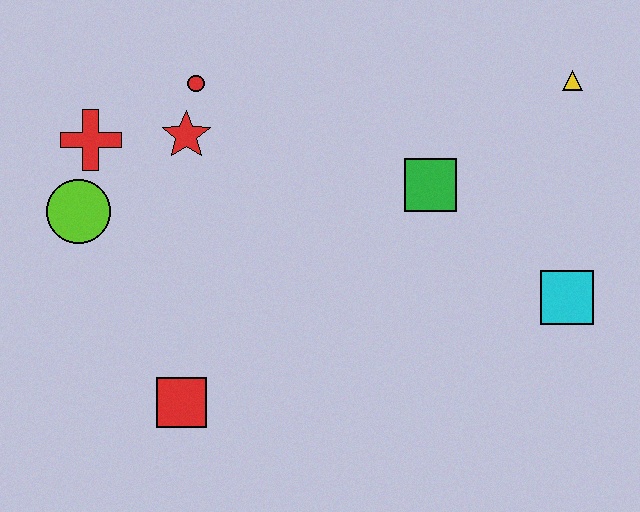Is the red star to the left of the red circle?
Yes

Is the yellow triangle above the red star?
Yes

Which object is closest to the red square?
The lime circle is closest to the red square.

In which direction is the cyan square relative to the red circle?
The cyan square is to the right of the red circle.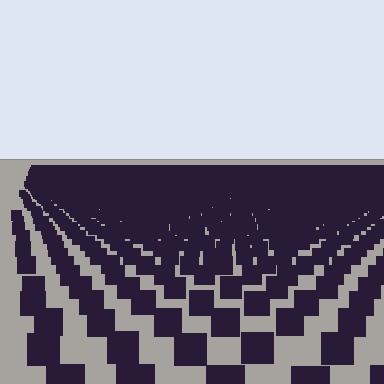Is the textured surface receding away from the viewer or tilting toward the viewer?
The surface is receding away from the viewer. Texture elements get smaller and denser toward the top.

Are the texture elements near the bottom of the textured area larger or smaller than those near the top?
Larger. Near the bottom, elements are closer to the viewer and appear at a bigger on-screen size.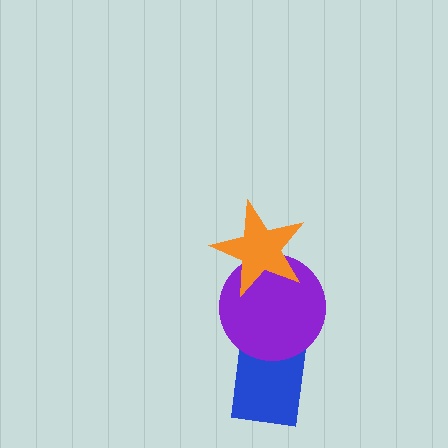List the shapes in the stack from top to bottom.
From top to bottom: the orange star, the purple circle, the blue rectangle.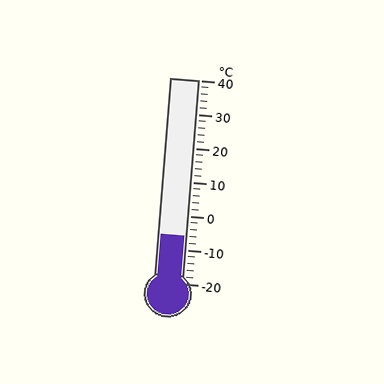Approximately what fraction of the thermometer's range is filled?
The thermometer is filled to approximately 25% of its range.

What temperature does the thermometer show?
The thermometer shows approximately -6°C.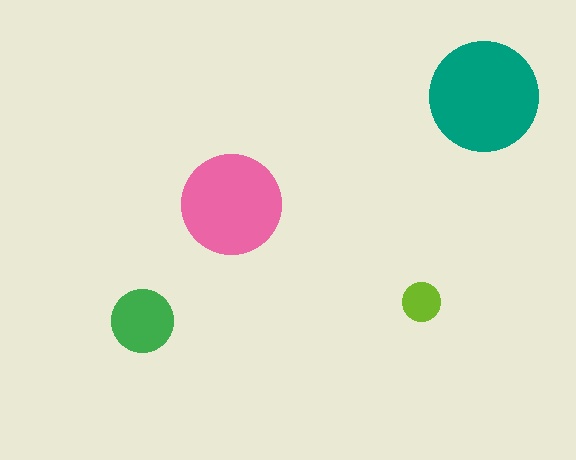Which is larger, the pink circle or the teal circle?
The teal one.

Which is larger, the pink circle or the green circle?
The pink one.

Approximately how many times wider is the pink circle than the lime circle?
About 2.5 times wider.